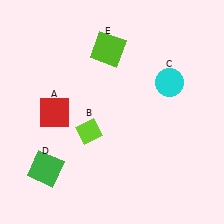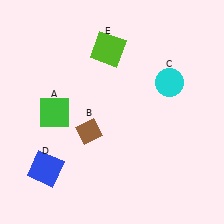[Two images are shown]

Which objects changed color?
A changed from red to green. B changed from lime to brown. D changed from green to blue.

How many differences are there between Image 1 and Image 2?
There are 3 differences between the two images.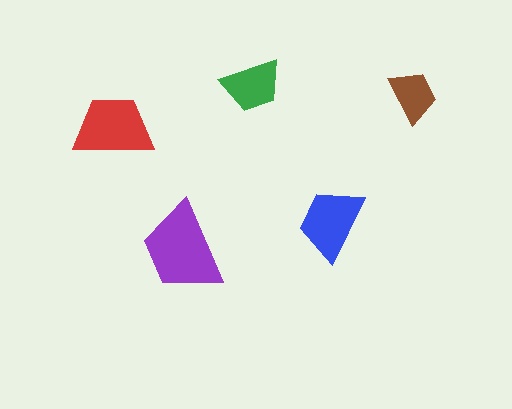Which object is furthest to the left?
The red trapezoid is leftmost.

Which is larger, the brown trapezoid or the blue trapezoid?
The blue one.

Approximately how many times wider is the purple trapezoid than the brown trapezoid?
About 1.5 times wider.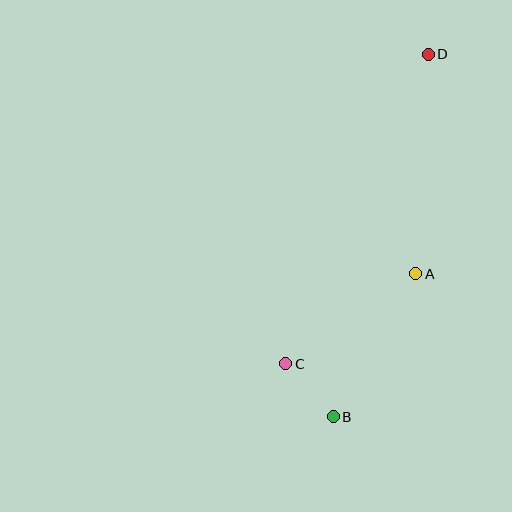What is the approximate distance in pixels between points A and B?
The distance between A and B is approximately 165 pixels.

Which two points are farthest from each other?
Points B and D are farthest from each other.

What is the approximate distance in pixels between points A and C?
The distance between A and C is approximately 158 pixels.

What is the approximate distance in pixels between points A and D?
The distance between A and D is approximately 220 pixels.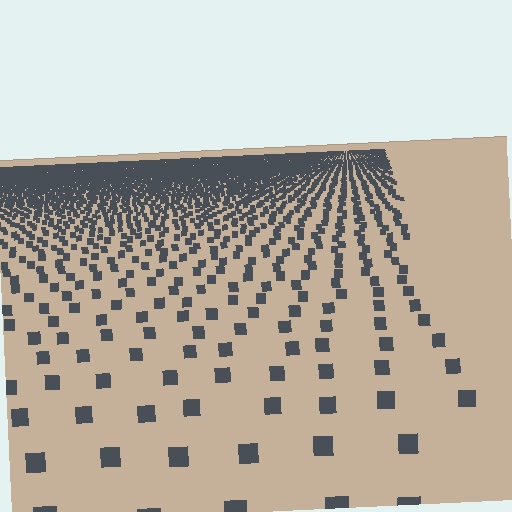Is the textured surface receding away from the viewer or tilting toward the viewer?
The surface is receding away from the viewer. Texture elements get smaller and denser toward the top.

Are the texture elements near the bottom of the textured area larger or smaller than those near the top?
Larger. Near the bottom, elements are closer to the viewer and appear at a bigger on-screen size.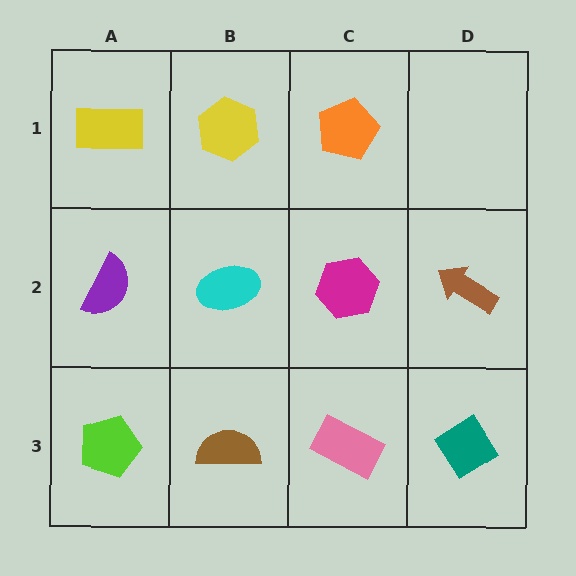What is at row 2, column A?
A purple semicircle.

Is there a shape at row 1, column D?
No, that cell is empty.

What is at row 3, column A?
A lime pentagon.